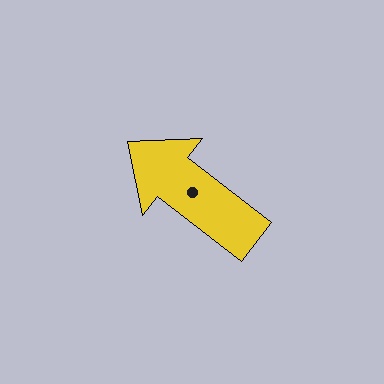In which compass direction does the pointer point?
Northwest.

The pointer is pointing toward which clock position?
Roughly 10 o'clock.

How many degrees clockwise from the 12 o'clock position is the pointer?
Approximately 308 degrees.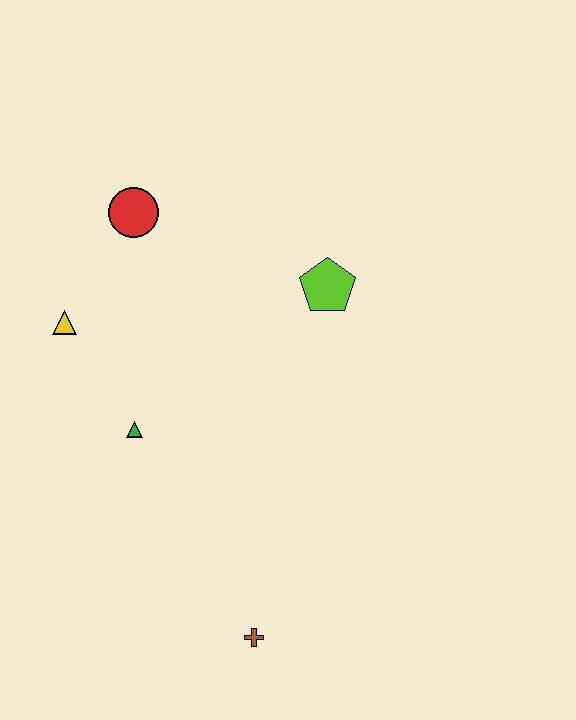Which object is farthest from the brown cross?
The red circle is farthest from the brown cross.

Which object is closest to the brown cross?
The green triangle is closest to the brown cross.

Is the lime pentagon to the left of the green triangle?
No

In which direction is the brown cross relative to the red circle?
The brown cross is below the red circle.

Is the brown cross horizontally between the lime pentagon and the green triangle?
Yes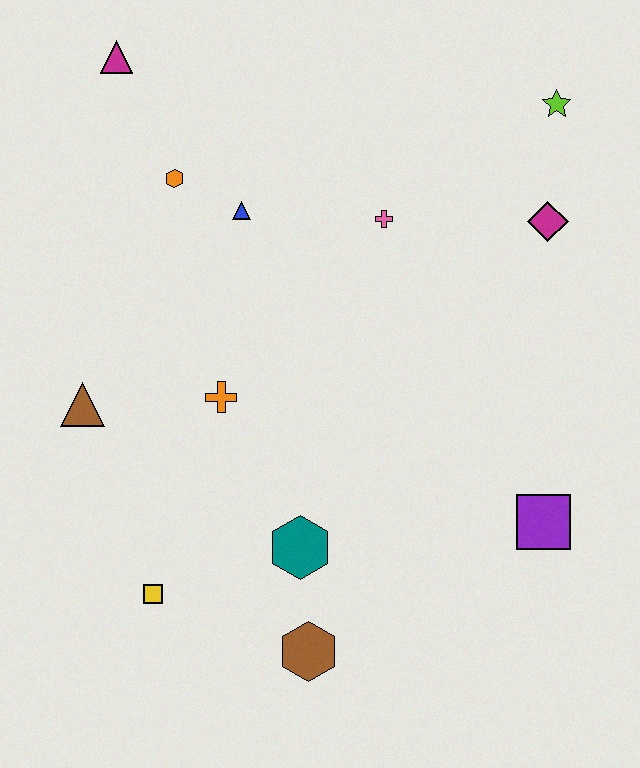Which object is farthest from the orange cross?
The lime star is farthest from the orange cross.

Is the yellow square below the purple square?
Yes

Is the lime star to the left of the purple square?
No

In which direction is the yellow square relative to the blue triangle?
The yellow square is below the blue triangle.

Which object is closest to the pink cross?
The blue triangle is closest to the pink cross.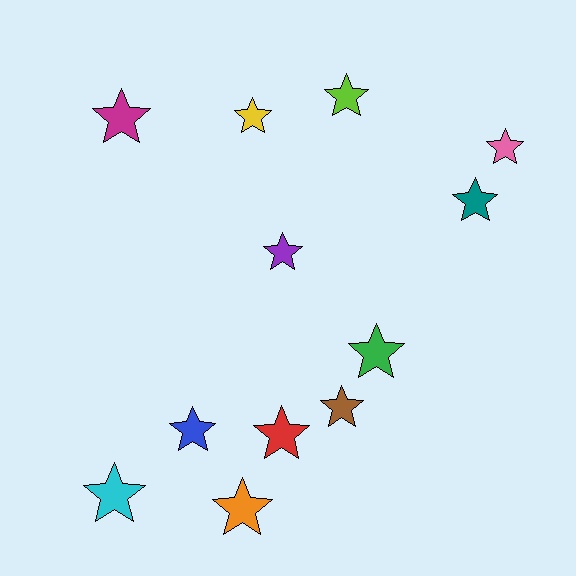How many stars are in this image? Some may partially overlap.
There are 12 stars.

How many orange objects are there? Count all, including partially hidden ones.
There is 1 orange object.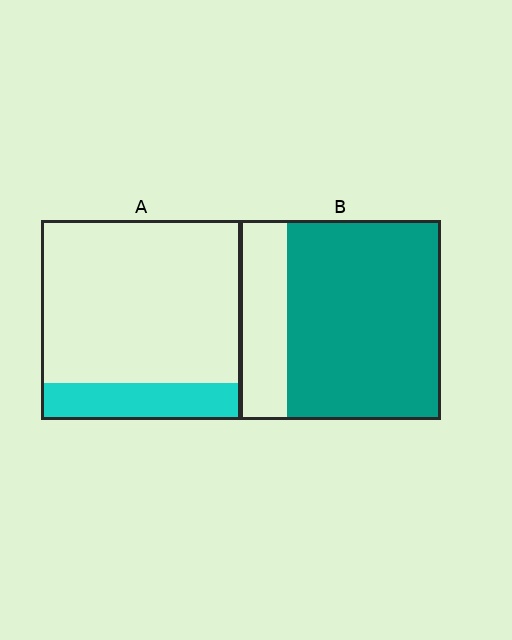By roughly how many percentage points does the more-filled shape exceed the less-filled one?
By roughly 60 percentage points (B over A).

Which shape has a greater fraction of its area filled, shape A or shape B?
Shape B.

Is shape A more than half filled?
No.